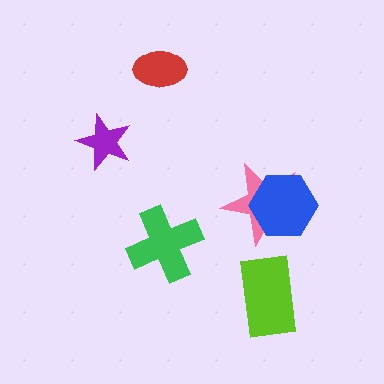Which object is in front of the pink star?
The blue hexagon is in front of the pink star.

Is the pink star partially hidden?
Yes, it is partially covered by another shape.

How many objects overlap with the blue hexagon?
1 object overlaps with the blue hexagon.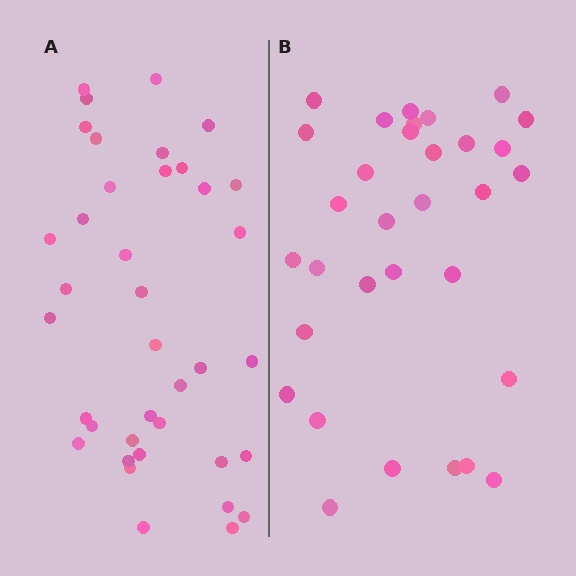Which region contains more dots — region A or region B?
Region A (the left region) has more dots.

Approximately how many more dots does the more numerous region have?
Region A has about 6 more dots than region B.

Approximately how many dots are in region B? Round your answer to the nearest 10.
About 30 dots. (The exact count is 32, which rounds to 30.)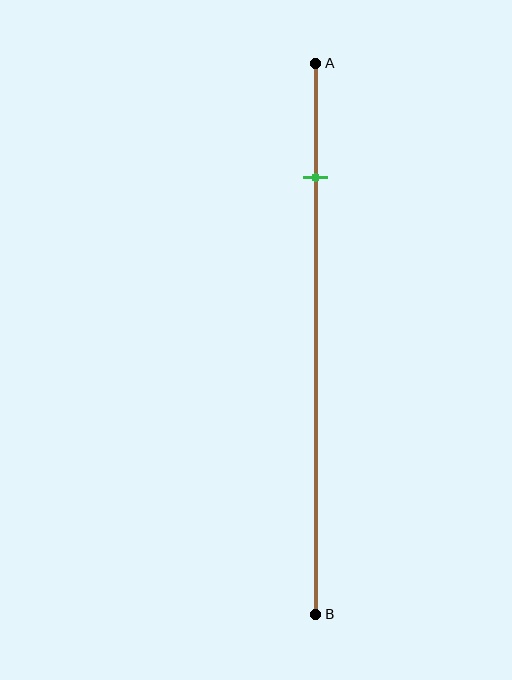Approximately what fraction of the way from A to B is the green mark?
The green mark is approximately 20% of the way from A to B.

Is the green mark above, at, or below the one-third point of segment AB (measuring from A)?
The green mark is above the one-third point of segment AB.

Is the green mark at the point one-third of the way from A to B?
No, the mark is at about 20% from A, not at the 33% one-third point.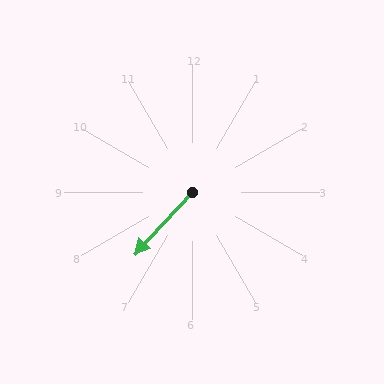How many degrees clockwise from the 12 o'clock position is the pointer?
Approximately 223 degrees.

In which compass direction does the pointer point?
Southwest.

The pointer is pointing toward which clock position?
Roughly 7 o'clock.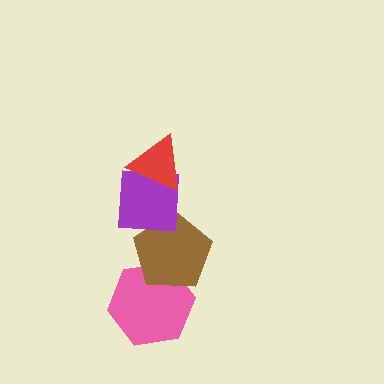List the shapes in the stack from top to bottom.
From top to bottom: the red triangle, the purple square, the brown pentagon, the pink hexagon.